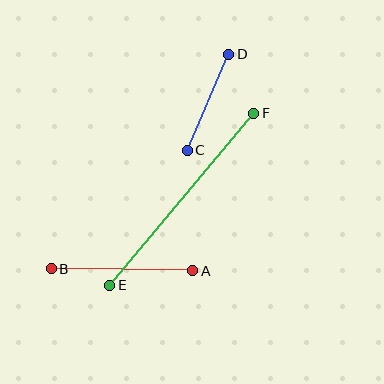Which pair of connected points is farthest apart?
Points E and F are farthest apart.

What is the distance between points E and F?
The distance is approximately 224 pixels.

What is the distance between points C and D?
The distance is approximately 105 pixels.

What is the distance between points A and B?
The distance is approximately 141 pixels.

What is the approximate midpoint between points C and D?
The midpoint is at approximately (208, 102) pixels.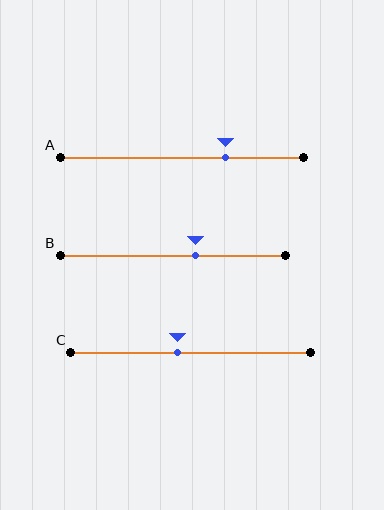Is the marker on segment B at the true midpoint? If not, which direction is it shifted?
No, the marker on segment B is shifted to the right by about 10% of the segment length.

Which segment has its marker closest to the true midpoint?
Segment C has its marker closest to the true midpoint.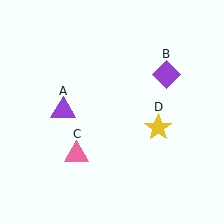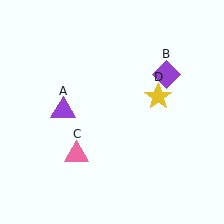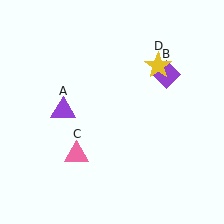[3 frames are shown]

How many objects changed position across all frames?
1 object changed position: yellow star (object D).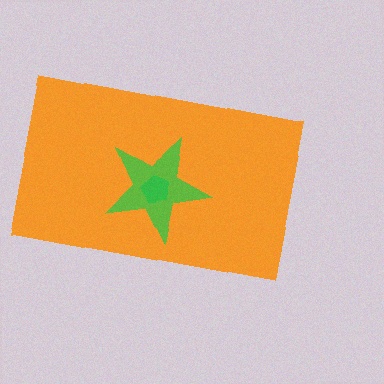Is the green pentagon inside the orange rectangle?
Yes.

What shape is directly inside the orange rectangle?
The lime star.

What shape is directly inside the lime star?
The green pentagon.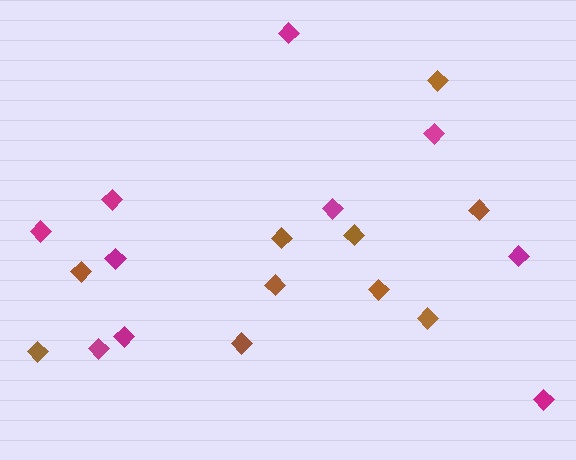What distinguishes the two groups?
There are 2 groups: one group of magenta diamonds (10) and one group of brown diamonds (10).